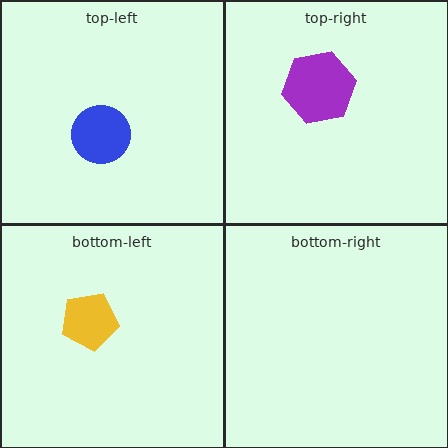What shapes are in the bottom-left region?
The yellow pentagon.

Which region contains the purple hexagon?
The top-right region.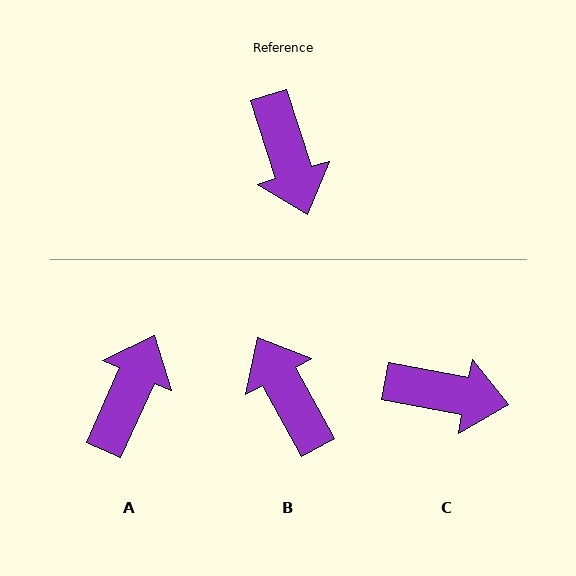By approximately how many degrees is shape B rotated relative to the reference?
Approximately 169 degrees clockwise.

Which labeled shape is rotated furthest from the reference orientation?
B, about 169 degrees away.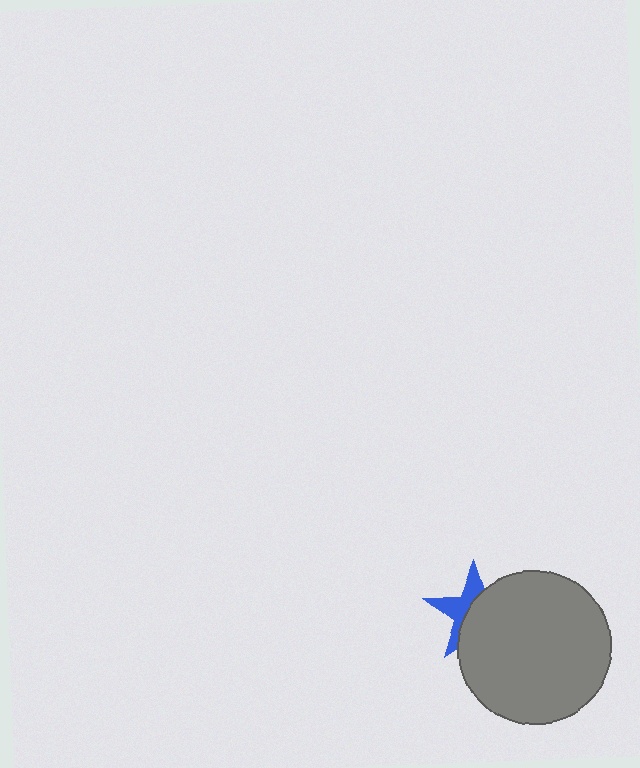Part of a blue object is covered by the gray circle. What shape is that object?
It is a star.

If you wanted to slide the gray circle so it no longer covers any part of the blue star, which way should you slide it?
Slide it toward the lower-right — that is the most direct way to separate the two shapes.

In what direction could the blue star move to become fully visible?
The blue star could move toward the upper-left. That would shift it out from behind the gray circle entirely.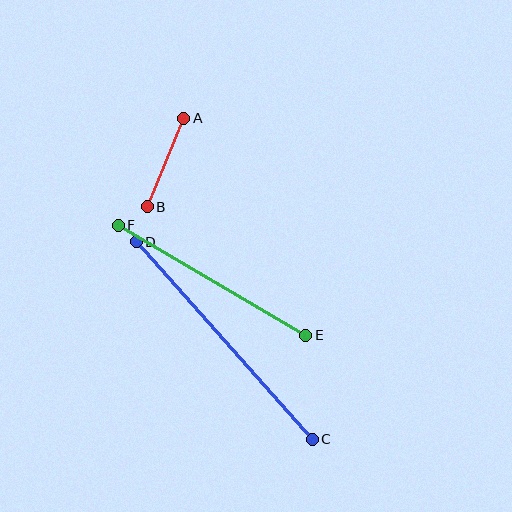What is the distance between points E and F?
The distance is approximately 217 pixels.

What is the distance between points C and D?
The distance is approximately 265 pixels.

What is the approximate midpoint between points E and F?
The midpoint is at approximately (212, 280) pixels.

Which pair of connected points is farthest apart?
Points C and D are farthest apart.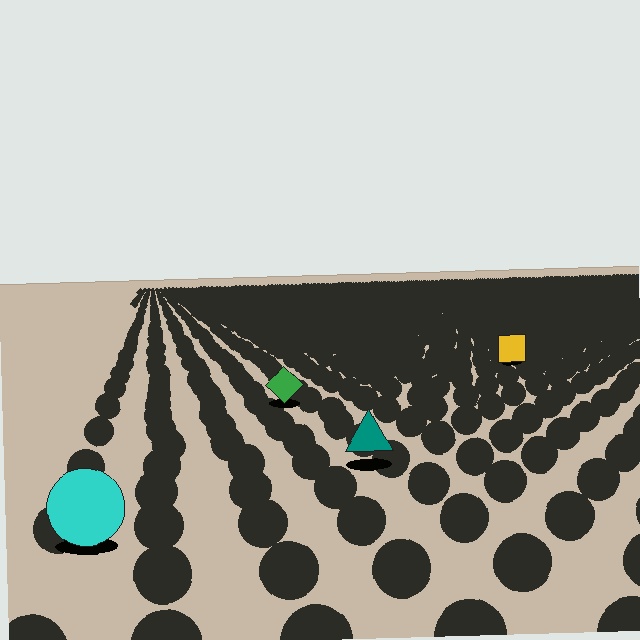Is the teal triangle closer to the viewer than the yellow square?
Yes. The teal triangle is closer — you can tell from the texture gradient: the ground texture is coarser near it.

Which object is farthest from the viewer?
The yellow square is farthest from the viewer. It appears smaller and the ground texture around it is denser.